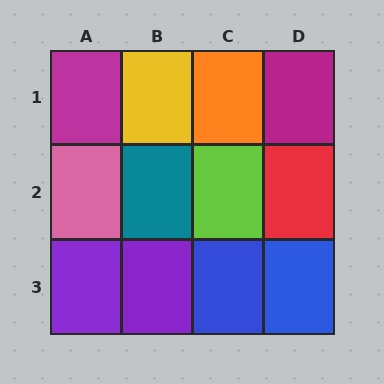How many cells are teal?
1 cell is teal.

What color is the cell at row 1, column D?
Magenta.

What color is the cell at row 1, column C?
Orange.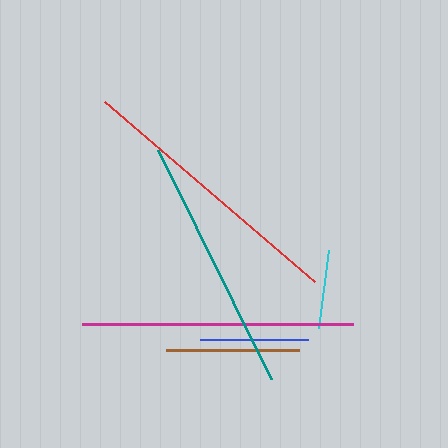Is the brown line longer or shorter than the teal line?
The teal line is longer than the brown line.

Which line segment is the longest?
The red line is the longest at approximately 276 pixels.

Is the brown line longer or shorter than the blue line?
The brown line is longer than the blue line.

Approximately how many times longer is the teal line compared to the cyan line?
The teal line is approximately 3.2 times the length of the cyan line.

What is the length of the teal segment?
The teal segment is approximately 255 pixels long.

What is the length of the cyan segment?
The cyan segment is approximately 79 pixels long.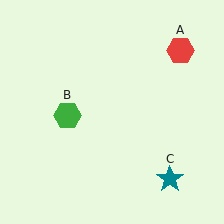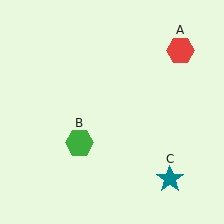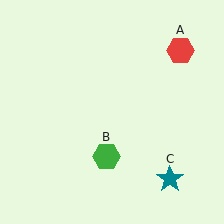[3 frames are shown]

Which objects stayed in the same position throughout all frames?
Red hexagon (object A) and teal star (object C) remained stationary.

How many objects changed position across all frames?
1 object changed position: green hexagon (object B).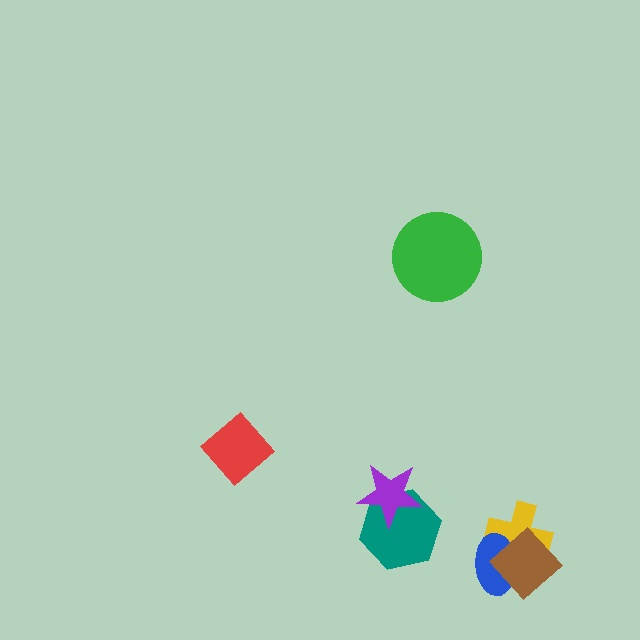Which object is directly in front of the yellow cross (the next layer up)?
The blue ellipse is directly in front of the yellow cross.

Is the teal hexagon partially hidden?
Yes, it is partially covered by another shape.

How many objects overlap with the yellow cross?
2 objects overlap with the yellow cross.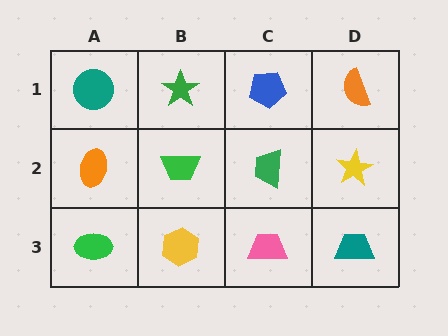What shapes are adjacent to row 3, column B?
A green trapezoid (row 2, column B), a green ellipse (row 3, column A), a pink trapezoid (row 3, column C).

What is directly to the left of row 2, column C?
A green trapezoid.